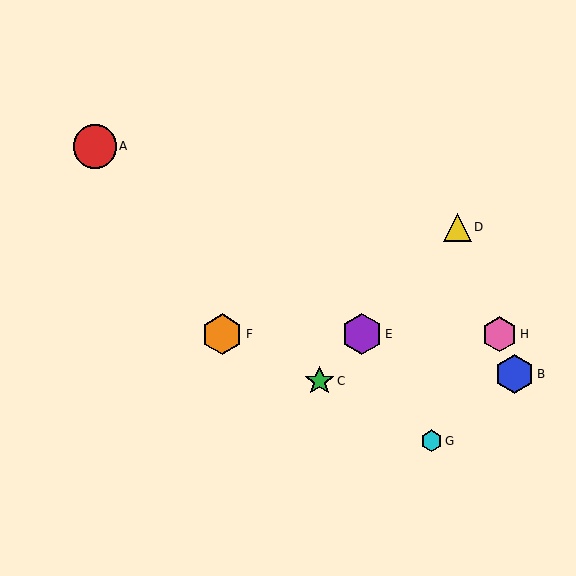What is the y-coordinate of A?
Object A is at y≈146.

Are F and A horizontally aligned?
No, F is at y≈334 and A is at y≈146.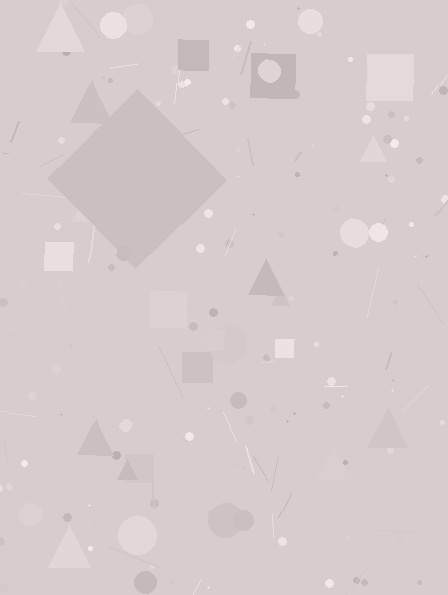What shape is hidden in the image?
A diamond is hidden in the image.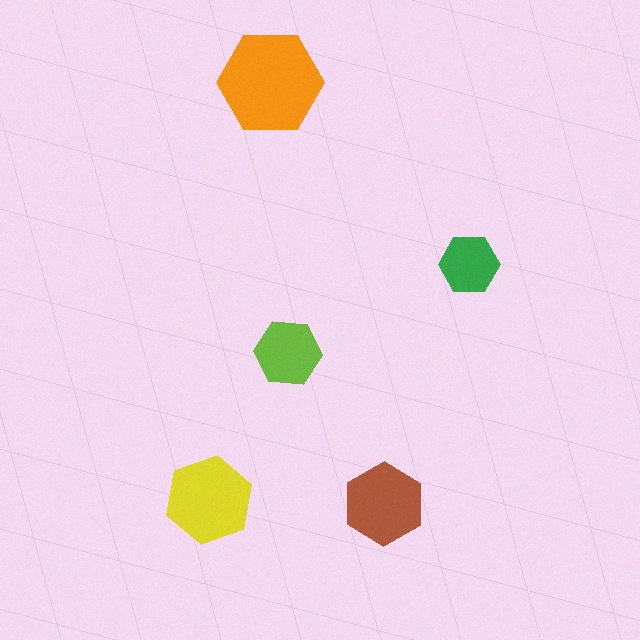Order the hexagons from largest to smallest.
the orange one, the yellow one, the brown one, the lime one, the green one.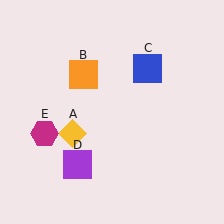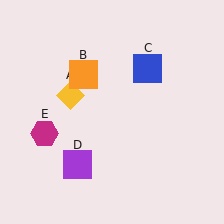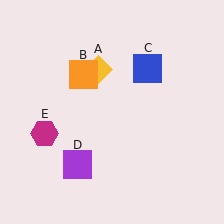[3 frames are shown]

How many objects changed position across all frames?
1 object changed position: yellow diamond (object A).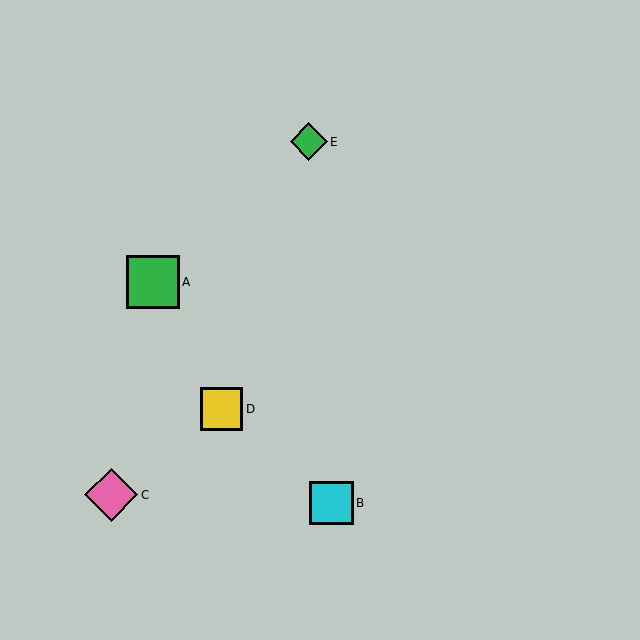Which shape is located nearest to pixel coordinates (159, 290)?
The green square (labeled A) at (153, 282) is nearest to that location.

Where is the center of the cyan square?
The center of the cyan square is at (331, 503).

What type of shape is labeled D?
Shape D is a yellow square.